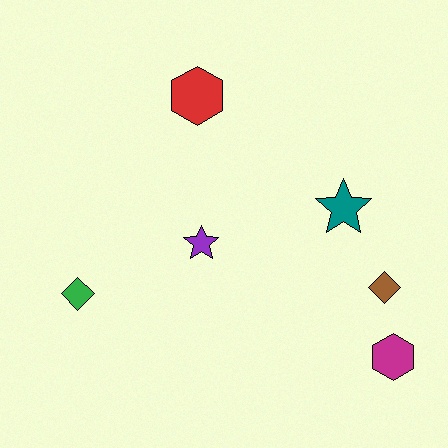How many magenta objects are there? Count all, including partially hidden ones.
There is 1 magenta object.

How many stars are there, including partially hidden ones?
There are 2 stars.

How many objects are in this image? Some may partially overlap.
There are 6 objects.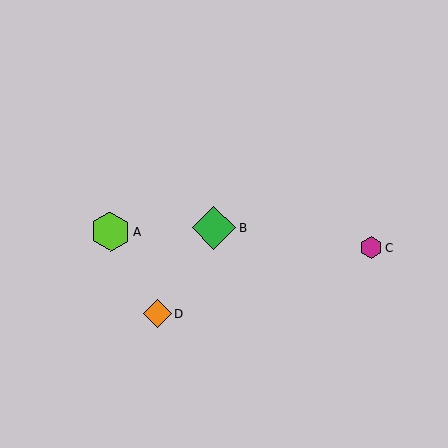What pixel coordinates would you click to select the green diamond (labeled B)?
Click at (214, 228) to select the green diamond B.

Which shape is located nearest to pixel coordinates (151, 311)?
The orange diamond (labeled D) at (157, 313) is nearest to that location.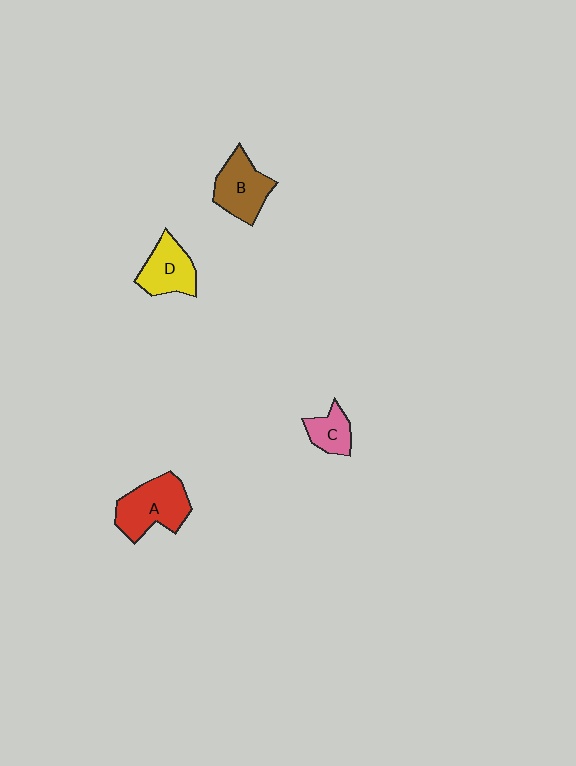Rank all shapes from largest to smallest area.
From largest to smallest: A (red), B (brown), D (yellow), C (pink).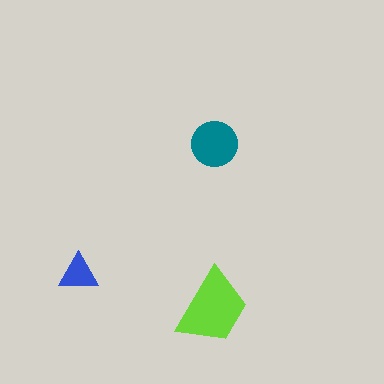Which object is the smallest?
The blue triangle.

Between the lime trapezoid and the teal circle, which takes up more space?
The lime trapezoid.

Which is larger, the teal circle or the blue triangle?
The teal circle.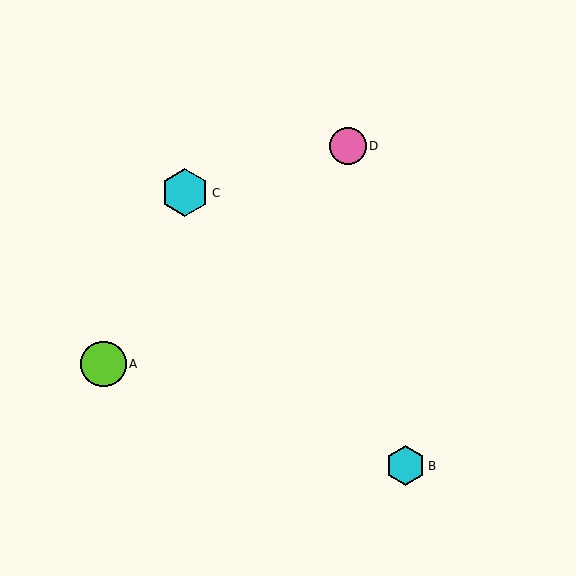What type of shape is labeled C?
Shape C is a cyan hexagon.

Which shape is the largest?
The cyan hexagon (labeled C) is the largest.